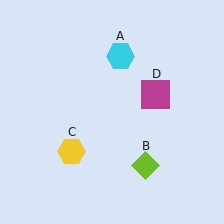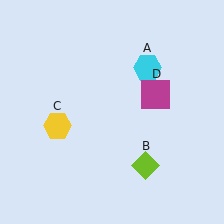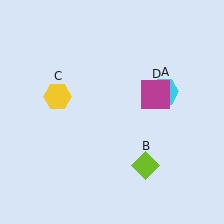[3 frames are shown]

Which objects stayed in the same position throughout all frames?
Lime diamond (object B) and magenta square (object D) remained stationary.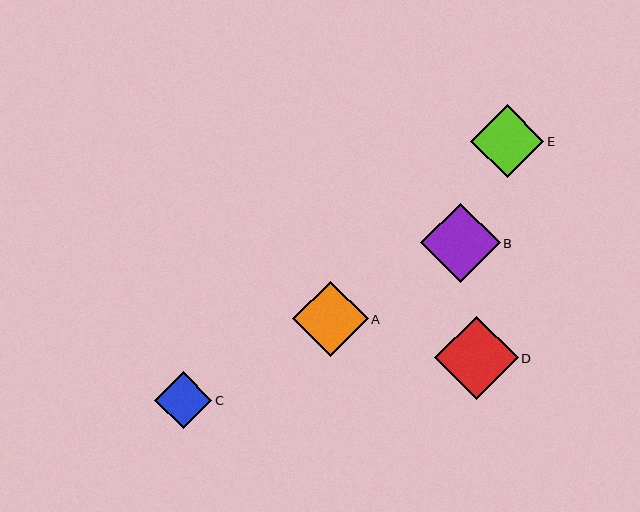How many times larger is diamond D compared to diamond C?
Diamond D is approximately 1.5 times the size of diamond C.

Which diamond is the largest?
Diamond D is the largest with a size of approximately 84 pixels.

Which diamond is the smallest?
Diamond C is the smallest with a size of approximately 57 pixels.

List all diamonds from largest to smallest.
From largest to smallest: D, B, A, E, C.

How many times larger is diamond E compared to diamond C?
Diamond E is approximately 1.3 times the size of diamond C.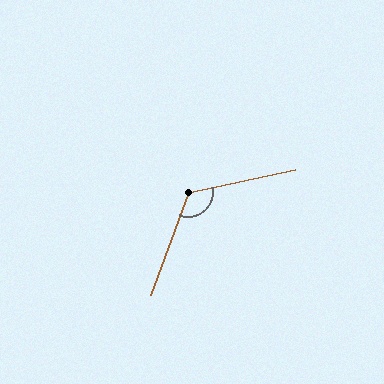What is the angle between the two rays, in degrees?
Approximately 122 degrees.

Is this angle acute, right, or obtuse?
It is obtuse.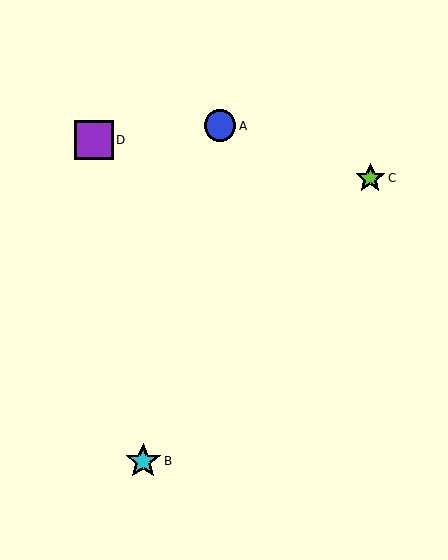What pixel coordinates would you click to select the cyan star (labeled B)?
Click at (143, 461) to select the cyan star B.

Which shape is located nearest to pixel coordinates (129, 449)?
The cyan star (labeled B) at (143, 461) is nearest to that location.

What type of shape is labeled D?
Shape D is a purple square.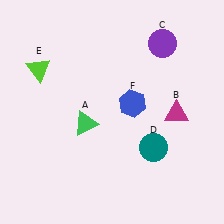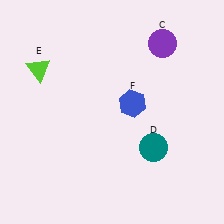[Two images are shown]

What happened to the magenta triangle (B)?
The magenta triangle (B) was removed in Image 2. It was in the bottom-right area of Image 1.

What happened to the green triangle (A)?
The green triangle (A) was removed in Image 2. It was in the bottom-left area of Image 1.